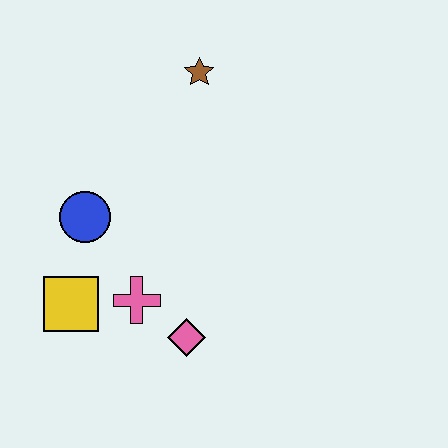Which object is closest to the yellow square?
The pink cross is closest to the yellow square.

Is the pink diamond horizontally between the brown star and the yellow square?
Yes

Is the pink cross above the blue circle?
No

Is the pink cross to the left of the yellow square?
No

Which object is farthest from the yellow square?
The brown star is farthest from the yellow square.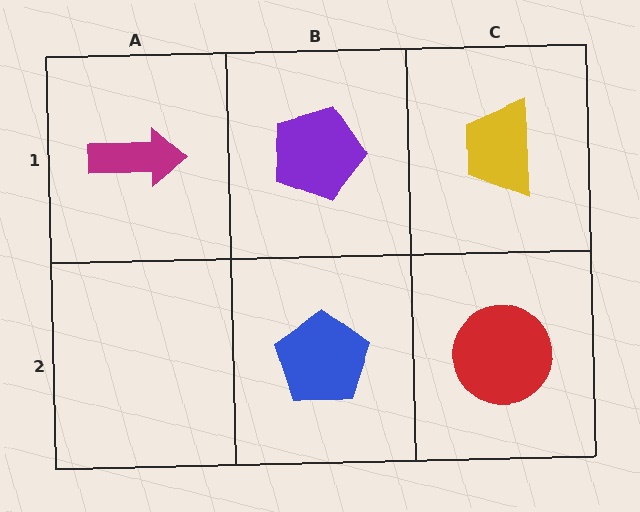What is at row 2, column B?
A blue pentagon.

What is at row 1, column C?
A yellow trapezoid.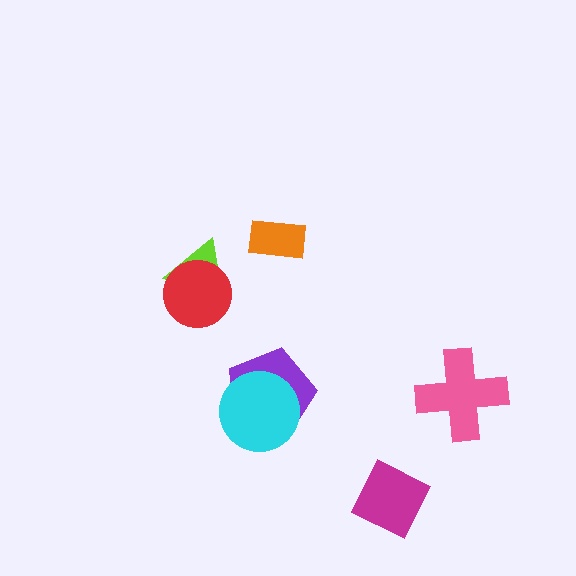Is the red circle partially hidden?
No, no other shape covers it.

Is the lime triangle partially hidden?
Yes, it is partially covered by another shape.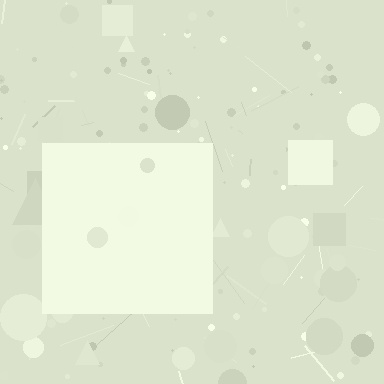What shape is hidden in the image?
A square is hidden in the image.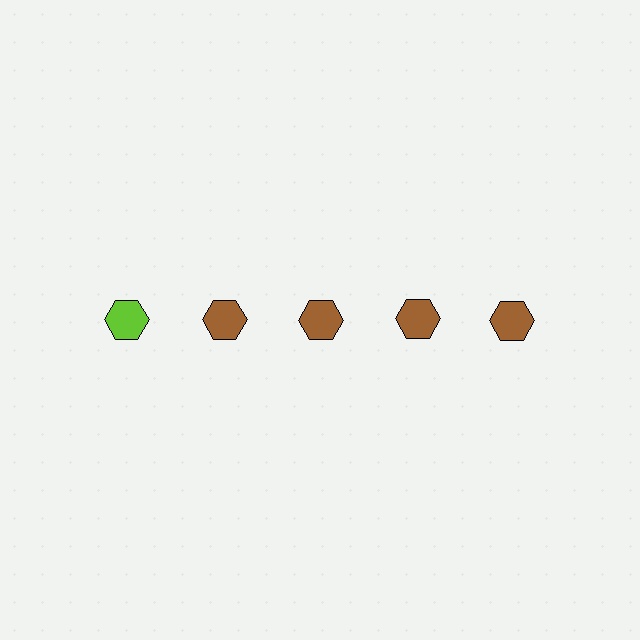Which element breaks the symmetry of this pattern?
The lime hexagon in the top row, leftmost column breaks the symmetry. All other shapes are brown hexagons.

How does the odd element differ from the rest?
It has a different color: lime instead of brown.